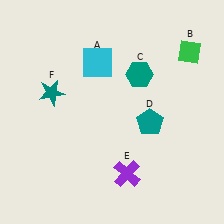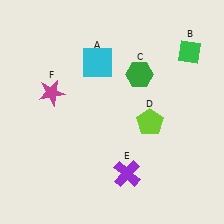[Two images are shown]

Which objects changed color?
C changed from teal to green. D changed from teal to lime. F changed from teal to magenta.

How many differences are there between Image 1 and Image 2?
There are 3 differences between the two images.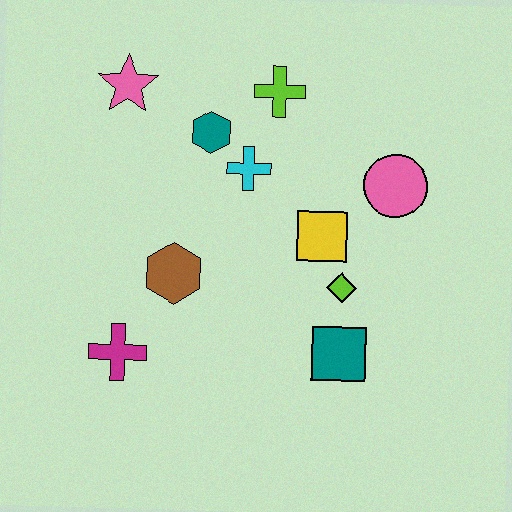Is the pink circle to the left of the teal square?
No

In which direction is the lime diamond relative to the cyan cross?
The lime diamond is below the cyan cross.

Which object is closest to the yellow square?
The lime diamond is closest to the yellow square.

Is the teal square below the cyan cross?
Yes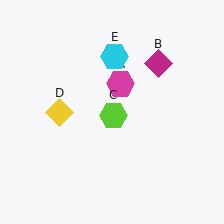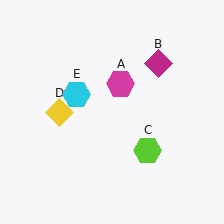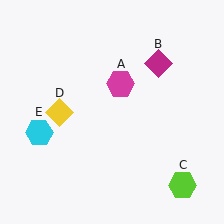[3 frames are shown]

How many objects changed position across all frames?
2 objects changed position: lime hexagon (object C), cyan hexagon (object E).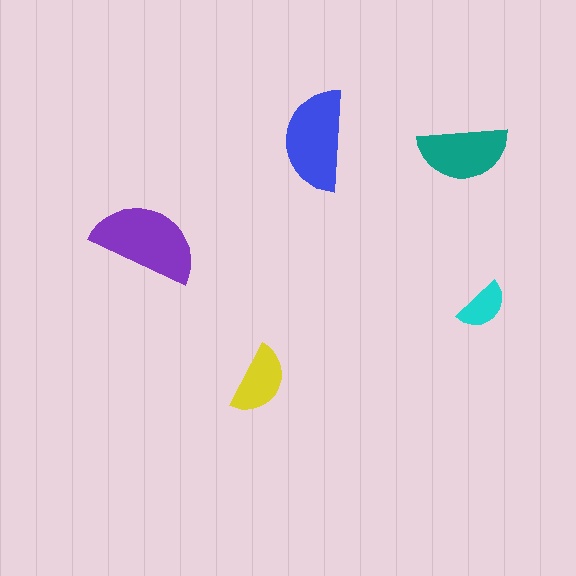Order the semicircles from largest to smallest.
the purple one, the blue one, the teal one, the yellow one, the cyan one.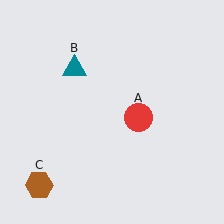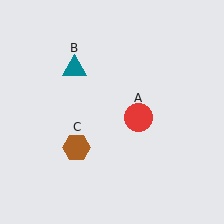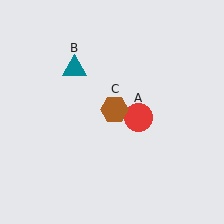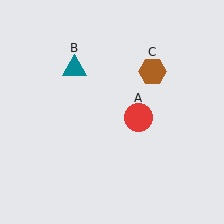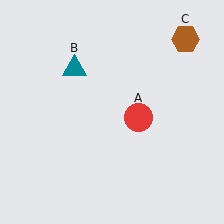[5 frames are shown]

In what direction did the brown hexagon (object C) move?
The brown hexagon (object C) moved up and to the right.